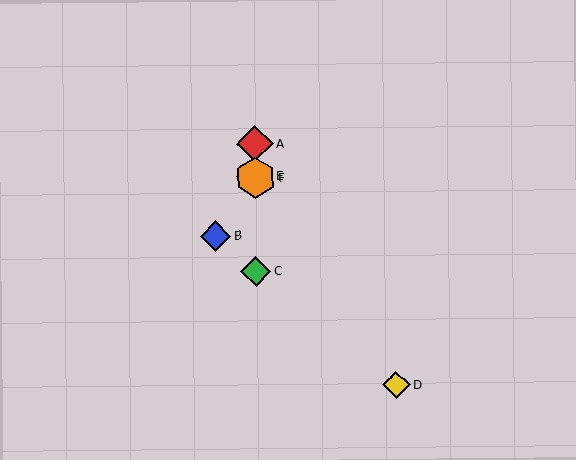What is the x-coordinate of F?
Object F is at x≈255.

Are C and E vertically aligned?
Yes, both are at x≈256.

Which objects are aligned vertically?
Objects A, C, E, F are aligned vertically.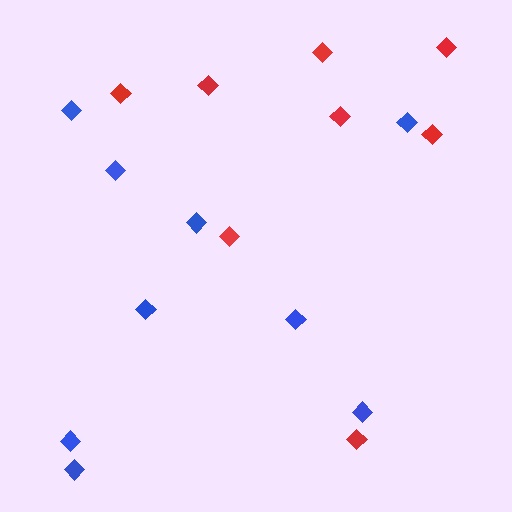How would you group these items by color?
There are 2 groups: one group of red diamonds (8) and one group of blue diamonds (9).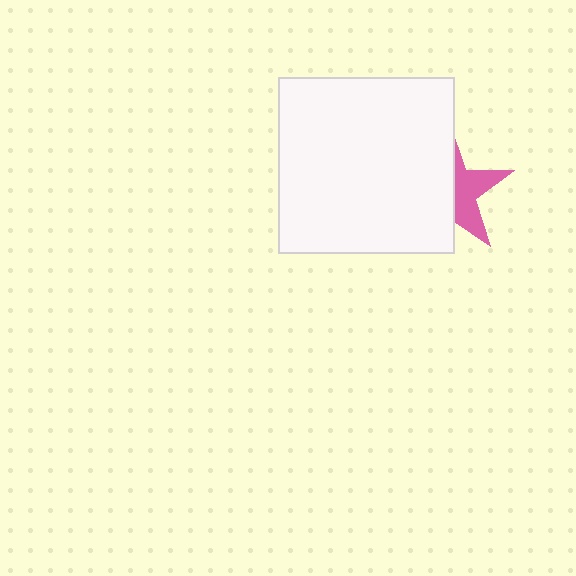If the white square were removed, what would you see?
You would see the complete pink star.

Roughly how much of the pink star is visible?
A small part of it is visible (roughly 40%).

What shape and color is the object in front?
The object in front is a white square.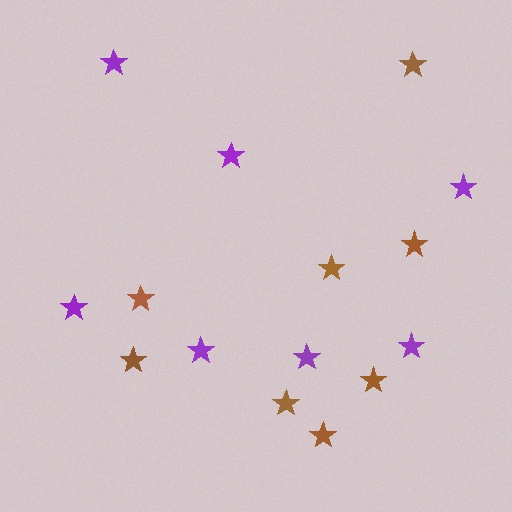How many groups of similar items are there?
There are 2 groups: one group of purple stars (7) and one group of brown stars (8).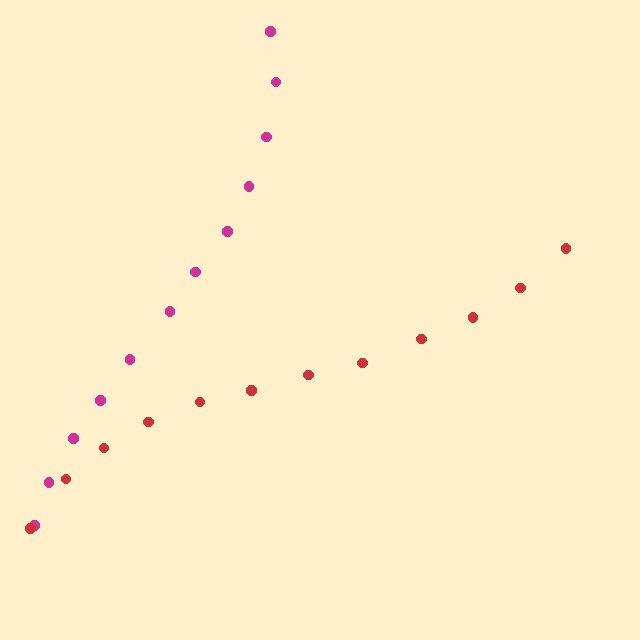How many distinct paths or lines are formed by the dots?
There are 2 distinct paths.